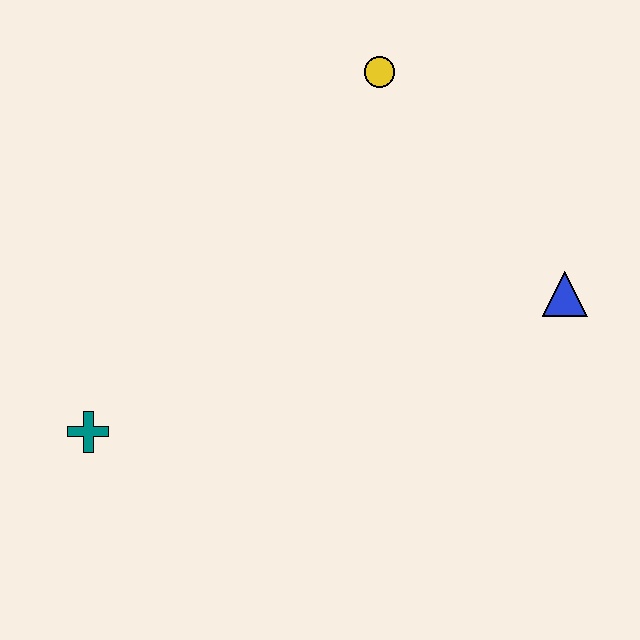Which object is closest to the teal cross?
The yellow circle is closest to the teal cross.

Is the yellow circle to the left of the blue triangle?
Yes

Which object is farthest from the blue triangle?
The teal cross is farthest from the blue triangle.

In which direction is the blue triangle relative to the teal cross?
The blue triangle is to the right of the teal cross.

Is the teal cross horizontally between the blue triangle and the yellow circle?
No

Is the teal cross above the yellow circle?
No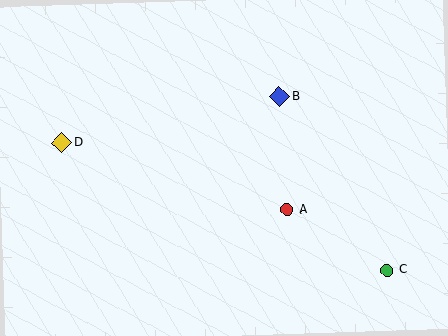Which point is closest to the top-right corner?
Point B is closest to the top-right corner.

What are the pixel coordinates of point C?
Point C is at (387, 270).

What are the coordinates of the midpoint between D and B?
The midpoint between D and B is at (171, 120).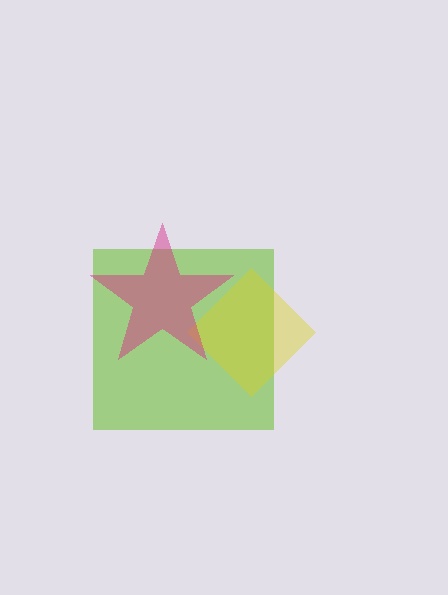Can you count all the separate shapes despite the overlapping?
Yes, there are 3 separate shapes.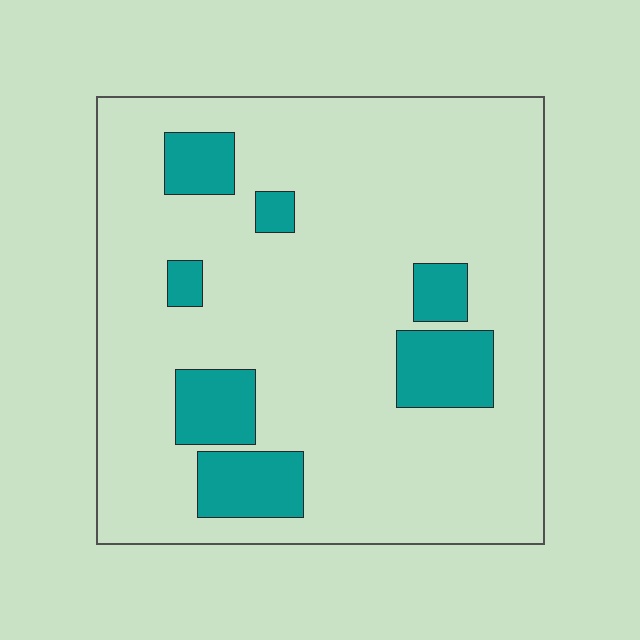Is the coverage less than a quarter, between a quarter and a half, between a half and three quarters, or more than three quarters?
Less than a quarter.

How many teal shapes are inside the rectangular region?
7.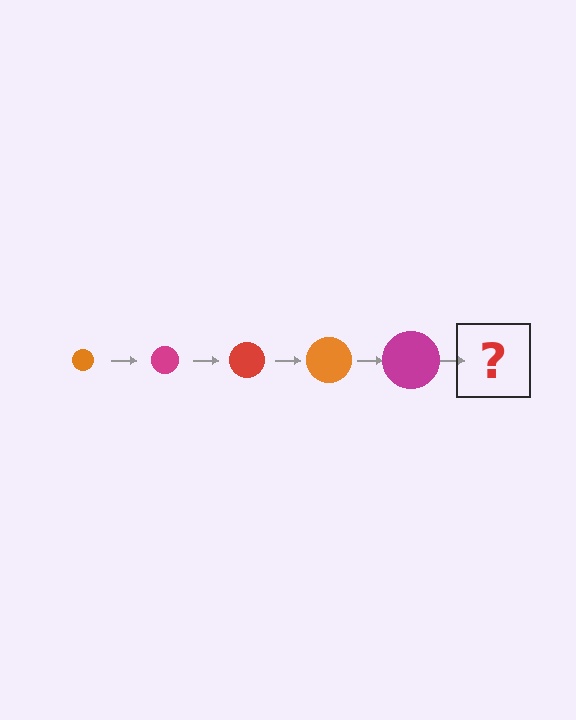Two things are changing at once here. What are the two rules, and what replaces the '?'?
The two rules are that the circle grows larger each step and the color cycles through orange, magenta, and red. The '?' should be a red circle, larger than the previous one.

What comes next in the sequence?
The next element should be a red circle, larger than the previous one.